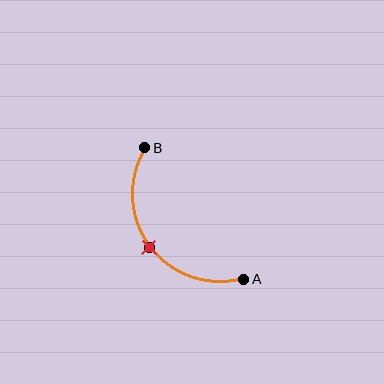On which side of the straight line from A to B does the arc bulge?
The arc bulges below and to the left of the straight line connecting A and B.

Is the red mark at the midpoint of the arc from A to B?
Yes. The red mark lies on the arc at equal arc-length from both A and B — it is the arc midpoint.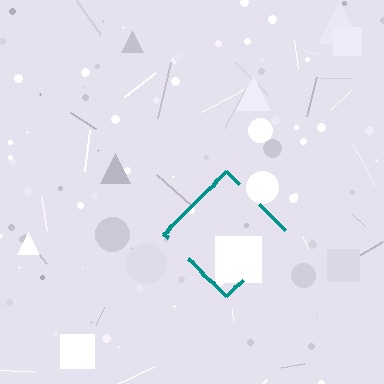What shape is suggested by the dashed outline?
The dashed outline suggests a diamond.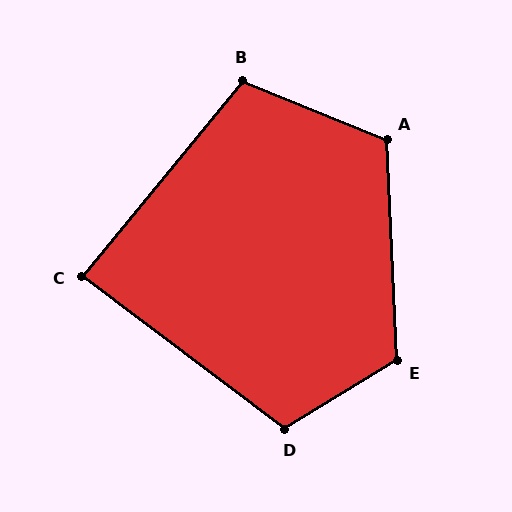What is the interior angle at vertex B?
Approximately 107 degrees (obtuse).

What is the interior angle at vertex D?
Approximately 112 degrees (obtuse).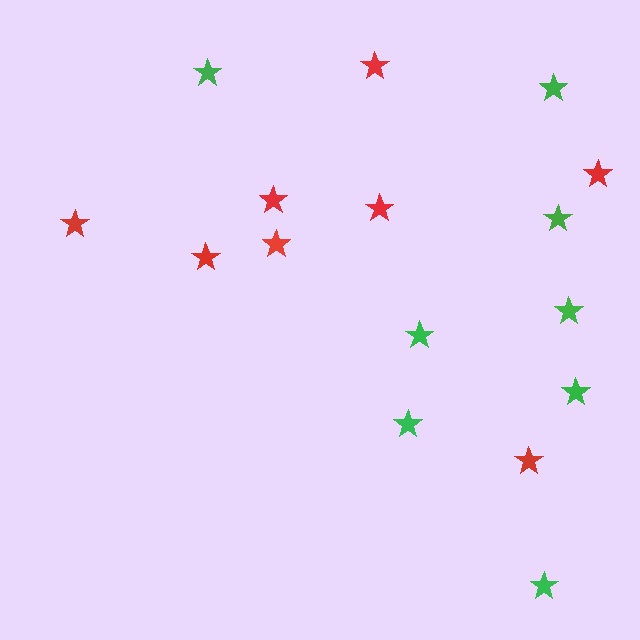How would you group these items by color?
There are 2 groups: one group of green stars (8) and one group of red stars (8).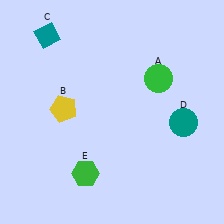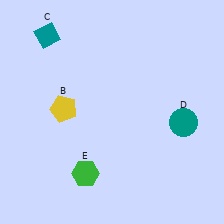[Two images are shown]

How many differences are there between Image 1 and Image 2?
There is 1 difference between the two images.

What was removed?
The green circle (A) was removed in Image 2.